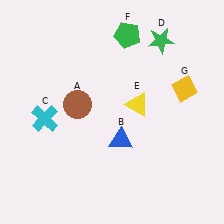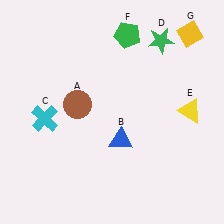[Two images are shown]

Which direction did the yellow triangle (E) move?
The yellow triangle (E) moved right.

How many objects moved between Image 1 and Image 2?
2 objects moved between the two images.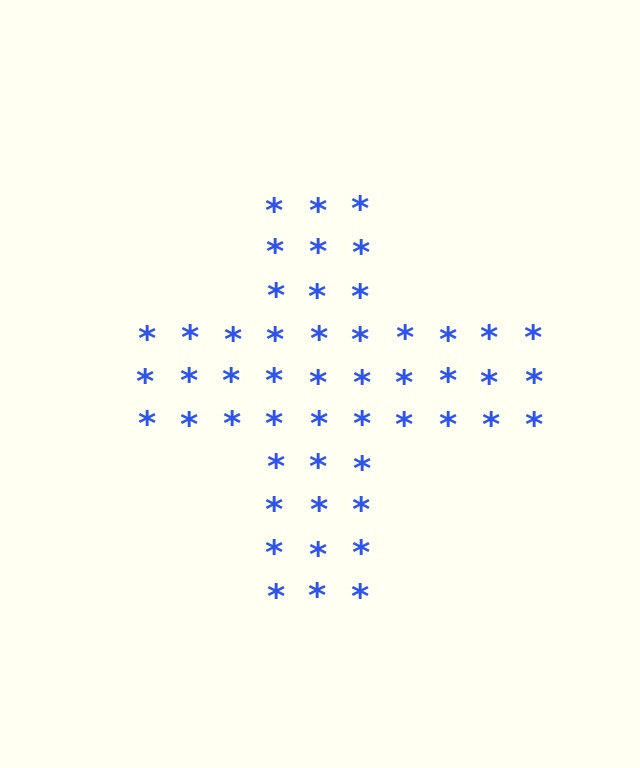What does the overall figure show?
The overall figure shows a cross.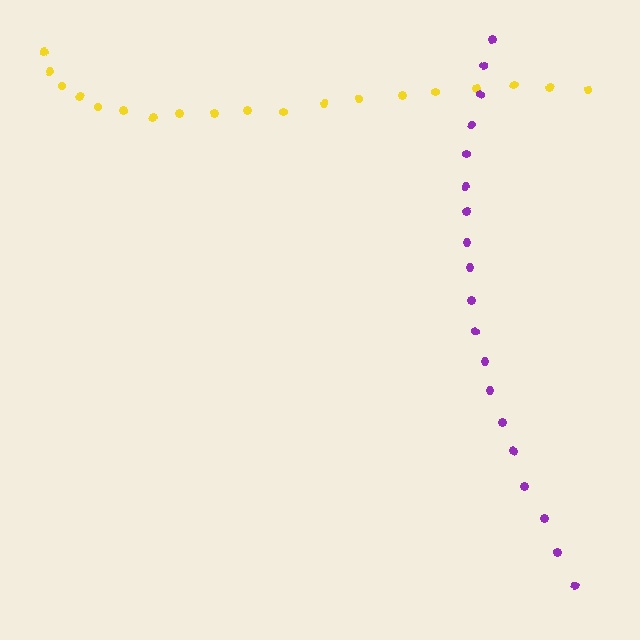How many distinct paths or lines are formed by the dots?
There are 2 distinct paths.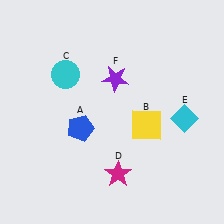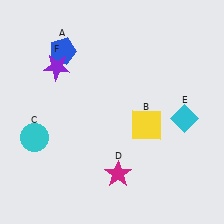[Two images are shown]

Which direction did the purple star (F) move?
The purple star (F) moved left.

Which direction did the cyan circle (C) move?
The cyan circle (C) moved down.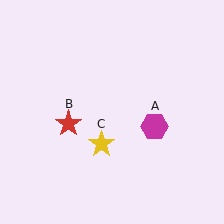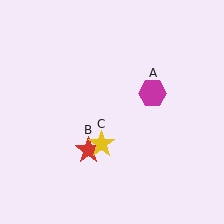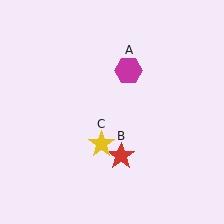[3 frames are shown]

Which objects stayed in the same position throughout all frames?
Yellow star (object C) remained stationary.